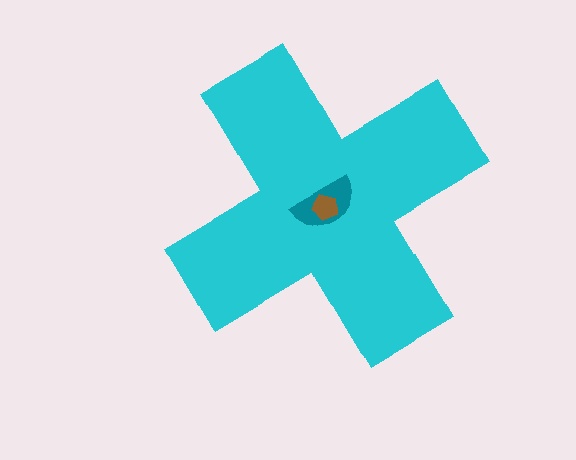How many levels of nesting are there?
3.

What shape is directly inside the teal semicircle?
The brown pentagon.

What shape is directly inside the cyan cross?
The teal semicircle.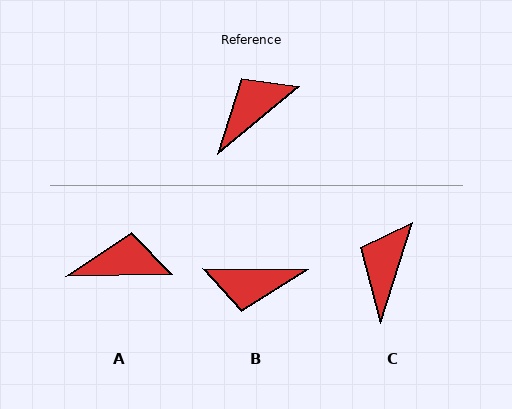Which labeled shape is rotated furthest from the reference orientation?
B, about 140 degrees away.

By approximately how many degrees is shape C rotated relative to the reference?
Approximately 33 degrees counter-clockwise.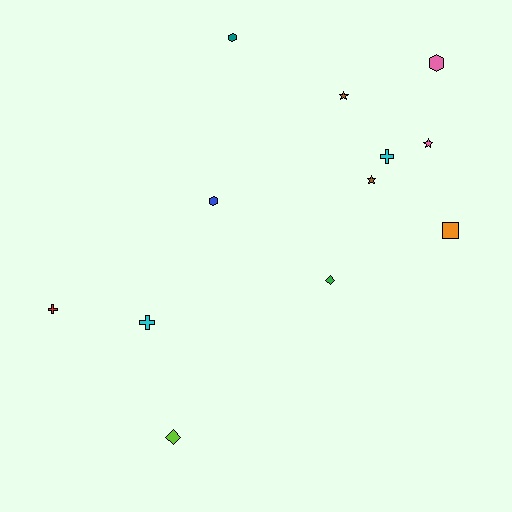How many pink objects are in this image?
There are 2 pink objects.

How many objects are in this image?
There are 12 objects.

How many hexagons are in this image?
There are 3 hexagons.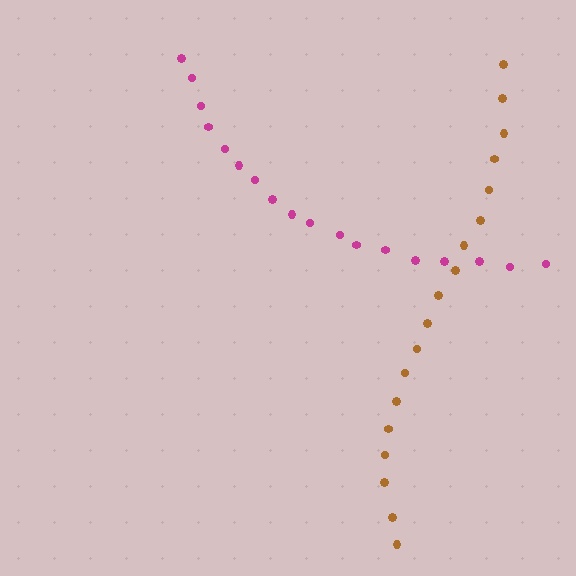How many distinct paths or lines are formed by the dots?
There are 2 distinct paths.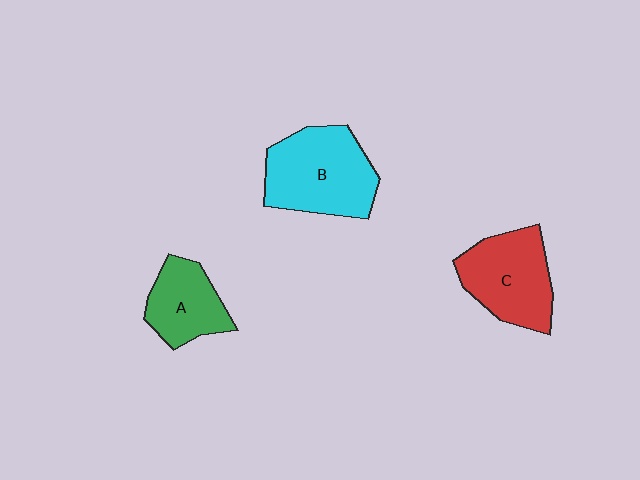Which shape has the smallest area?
Shape A (green).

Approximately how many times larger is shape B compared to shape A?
Approximately 1.6 times.